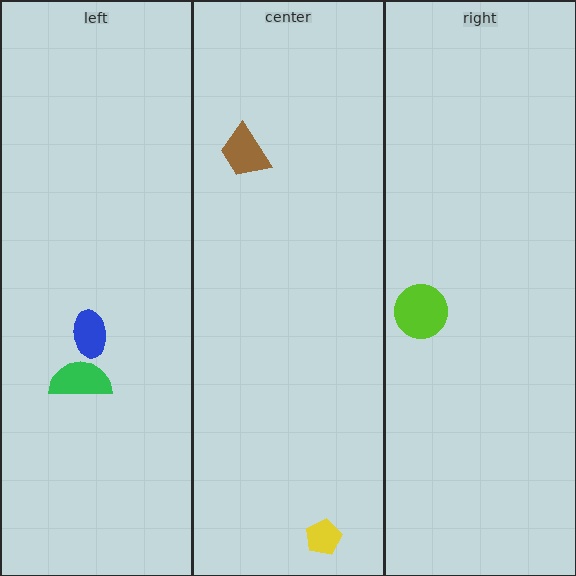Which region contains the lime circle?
The right region.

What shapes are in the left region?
The blue ellipse, the green semicircle.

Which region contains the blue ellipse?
The left region.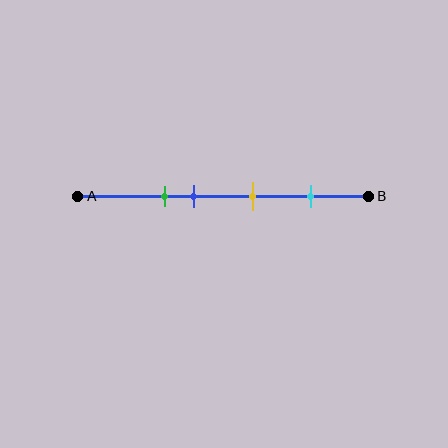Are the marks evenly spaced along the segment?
No, the marks are not evenly spaced.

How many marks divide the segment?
There are 4 marks dividing the segment.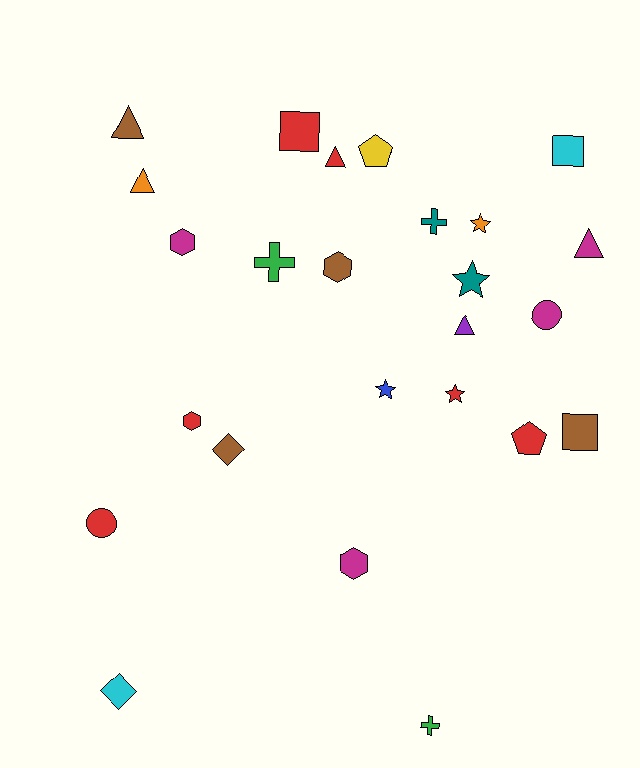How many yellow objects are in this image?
There is 1 yellow object.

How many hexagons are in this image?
There are 4 hexagons.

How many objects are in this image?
There are 25 objects.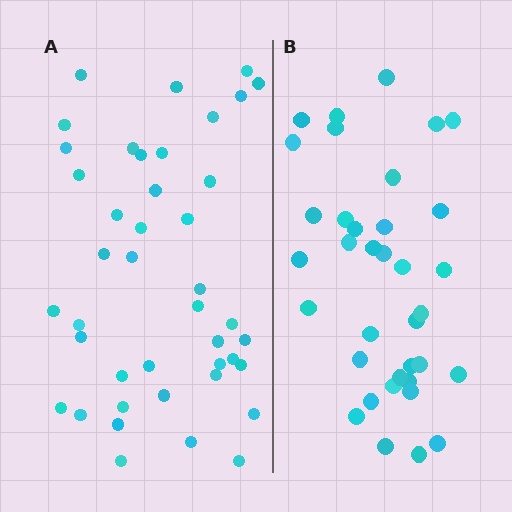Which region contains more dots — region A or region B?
Region A (the left region) has more dots.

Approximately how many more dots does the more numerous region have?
Region A has about 6 more dots than region B.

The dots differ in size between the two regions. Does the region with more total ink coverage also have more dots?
No. Region B has more total ink coverage because its dots are larger, but region A actually contains more individual dots. Total area can be misleading — the number of items is what matters here.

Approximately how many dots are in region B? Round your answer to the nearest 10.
About 40 dots. (The exact count is 36, which rounds to 40.)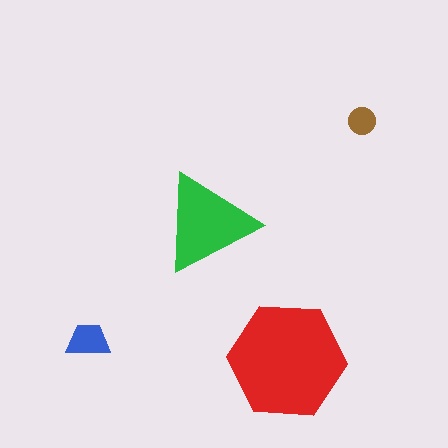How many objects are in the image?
There are 4 objects in the image.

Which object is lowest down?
The red hexagon is bottommost.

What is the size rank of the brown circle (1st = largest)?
4th.